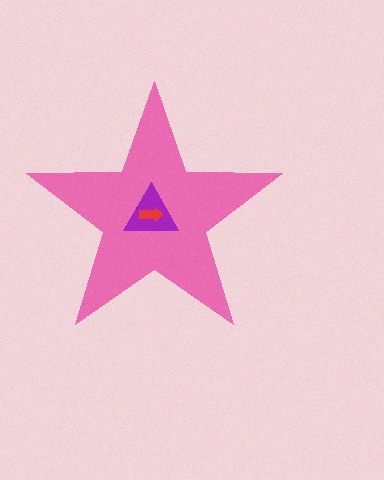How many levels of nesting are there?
3.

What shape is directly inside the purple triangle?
The red arrow.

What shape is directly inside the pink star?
The purple triangle.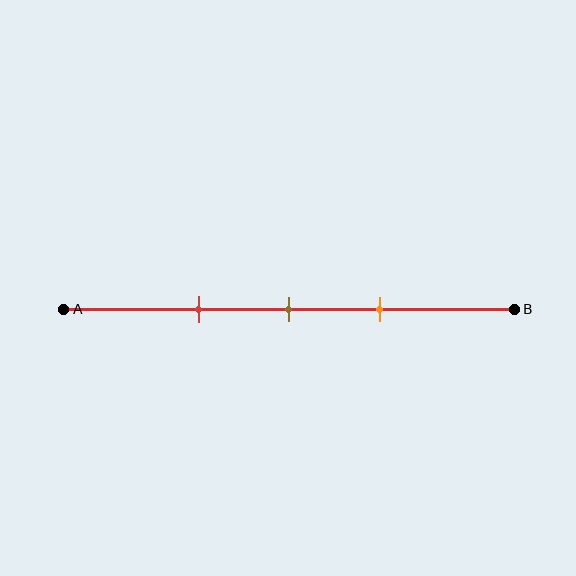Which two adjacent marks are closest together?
The brown and orange marks are the closest adjacent pair.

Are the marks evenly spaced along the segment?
Yes, the marks are approximately evenly spaced.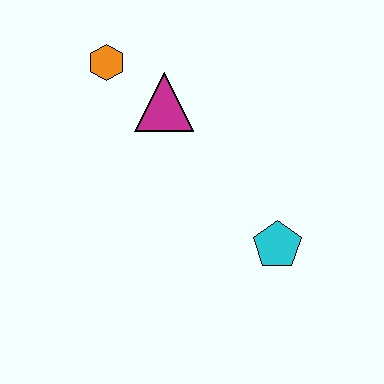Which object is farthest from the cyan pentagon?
The orange hexagon is farthest from the cyan pentagon.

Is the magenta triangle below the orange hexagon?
Yes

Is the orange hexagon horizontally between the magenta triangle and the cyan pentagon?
No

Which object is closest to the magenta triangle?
The orange hexagon is closest to the magenta triangle.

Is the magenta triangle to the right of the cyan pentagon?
No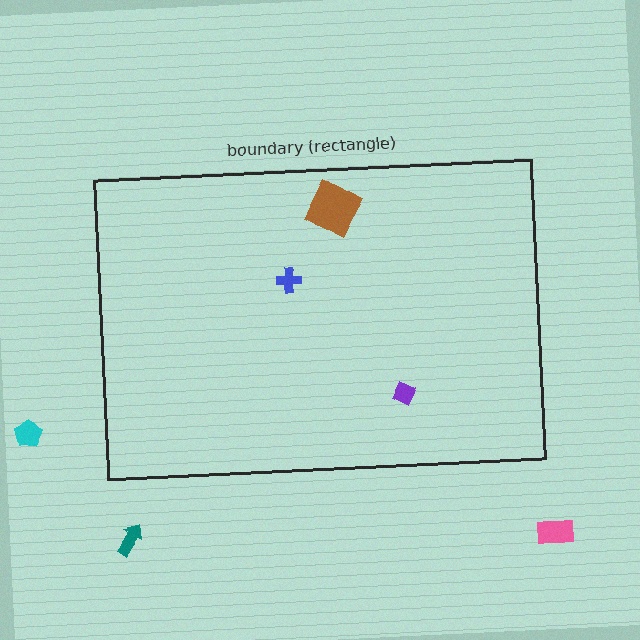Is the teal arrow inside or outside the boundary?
Outside.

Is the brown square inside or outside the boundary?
Inside.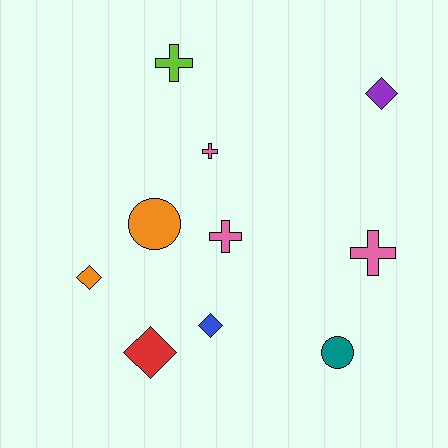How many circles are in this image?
There are 2 circles.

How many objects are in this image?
There are 10 objects.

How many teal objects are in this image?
There is 1 teal object.